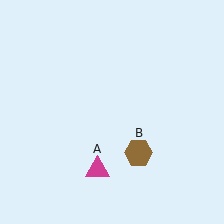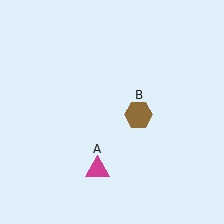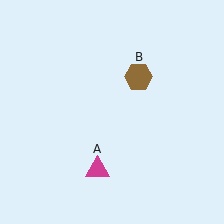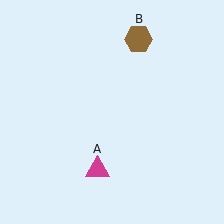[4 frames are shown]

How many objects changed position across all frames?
1 object changed position: brown hexagon (object B).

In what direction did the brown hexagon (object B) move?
The brown hexagon (object B) moved up.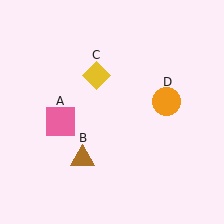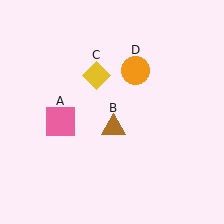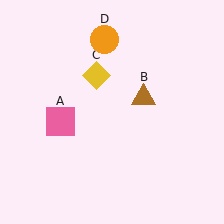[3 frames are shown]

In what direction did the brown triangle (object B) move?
The brown triangle (object B) moved up and to the right.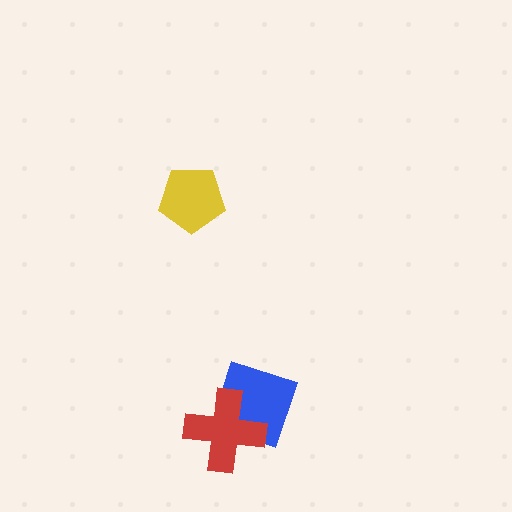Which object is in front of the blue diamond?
The red cross is in front of the blue diamond.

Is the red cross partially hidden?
No, no other shape covers it.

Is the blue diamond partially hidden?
Yes, it is partially covered by another shape.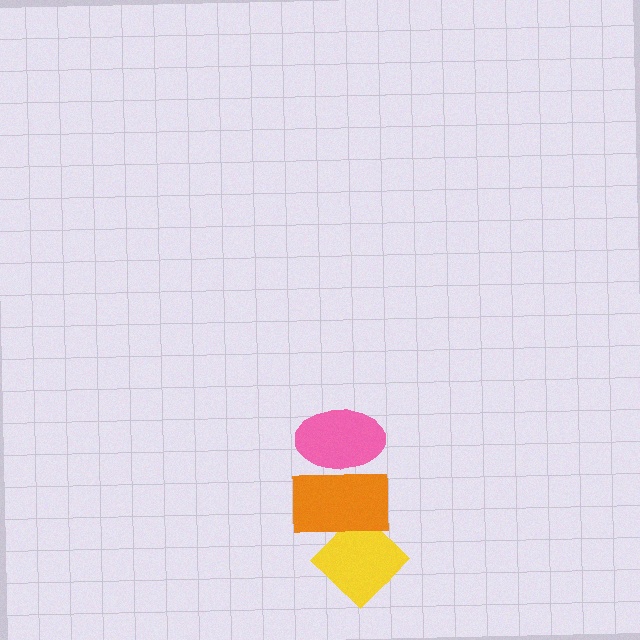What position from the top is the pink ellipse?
The pink ellipse is 1st from the top.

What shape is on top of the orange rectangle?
The pink ellipse is on top of the orange rectangle.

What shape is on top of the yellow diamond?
The orange rectangle is on top of the yellow diamond.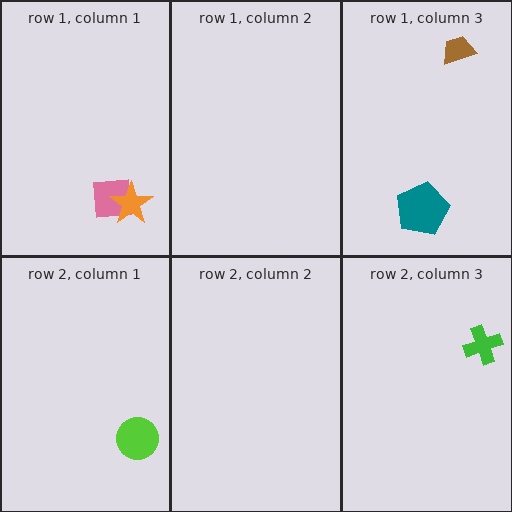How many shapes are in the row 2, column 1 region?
1.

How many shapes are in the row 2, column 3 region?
1.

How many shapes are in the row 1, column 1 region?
2.